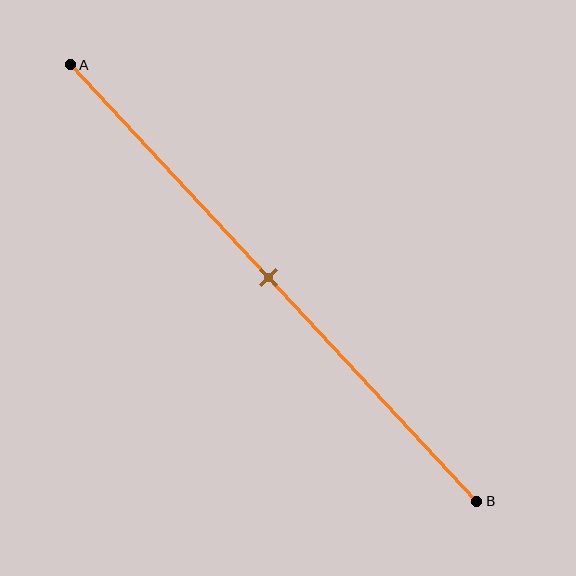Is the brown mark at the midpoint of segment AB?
Yes, the mark is approximately at the midpoint.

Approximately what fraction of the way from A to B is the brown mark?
The brown mark is approximately 50% of the way from A to B.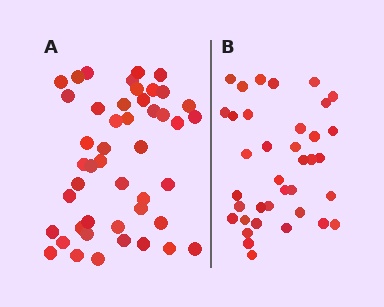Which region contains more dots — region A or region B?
Region A (the left region) has more dots.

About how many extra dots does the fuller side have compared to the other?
Region A has roughly 8 or so more dots than region B.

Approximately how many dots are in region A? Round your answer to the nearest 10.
About 50 dots. (The exact count is 46, which rounds to 50.)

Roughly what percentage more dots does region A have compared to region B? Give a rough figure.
About 25% more.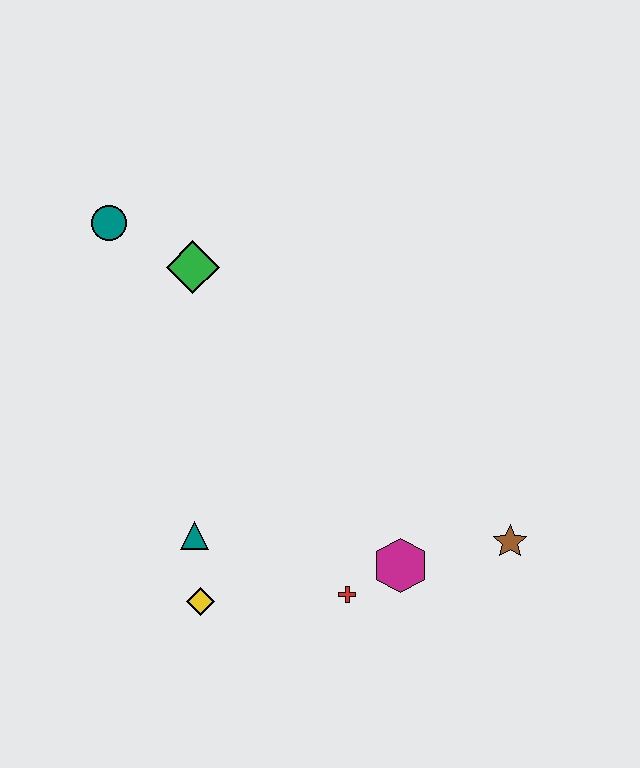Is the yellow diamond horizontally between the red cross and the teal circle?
Yes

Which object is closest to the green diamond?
The teal circle is closest to the green diamond.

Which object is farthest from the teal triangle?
The teal circle is farthest from the teal triangle.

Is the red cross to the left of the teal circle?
No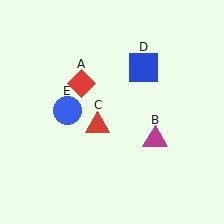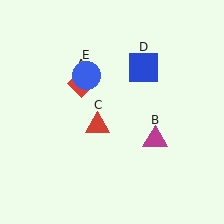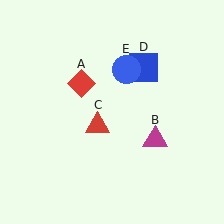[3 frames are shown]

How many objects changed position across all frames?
1 object changed position: blue circle (object E).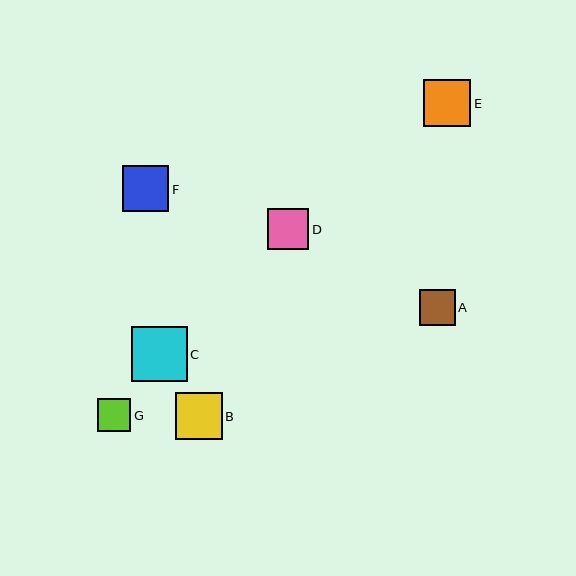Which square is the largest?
Square C is the largest with a size of approximately 56 pixels.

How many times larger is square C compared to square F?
Square C is approximately 1.2 times the size of square F.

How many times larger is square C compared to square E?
Square C is approximately 1.2 times the size of square E.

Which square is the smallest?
Square G is the smallest with a size of approximately 34 pixels.